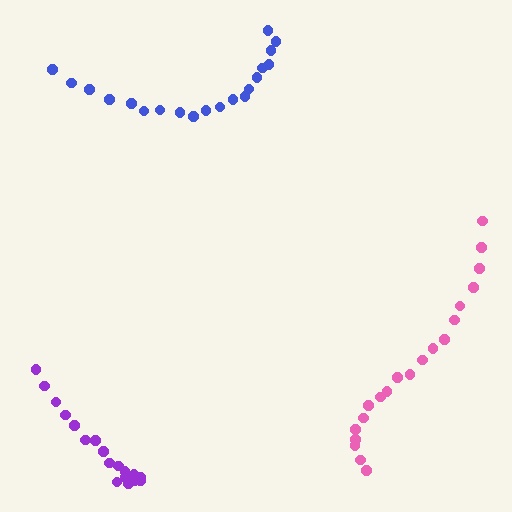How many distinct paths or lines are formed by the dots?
There are 3 distinct paths.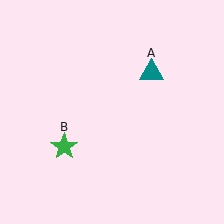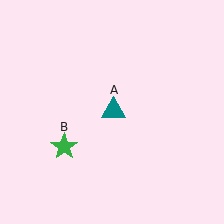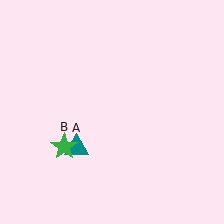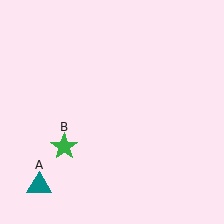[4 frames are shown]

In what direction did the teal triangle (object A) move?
The teal triangle (object A) moved down and to the left.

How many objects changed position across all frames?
1 object changed position: teal triangle (object A).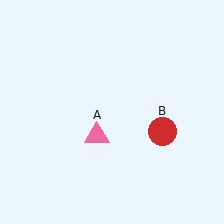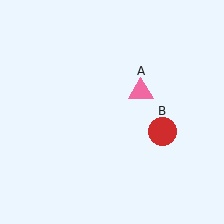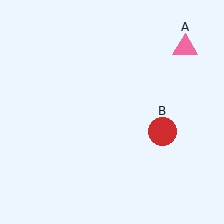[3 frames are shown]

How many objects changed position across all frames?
1 object changed position: pink triangle (object A).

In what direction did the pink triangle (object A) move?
The pink triangle (object A) moved up and to the right.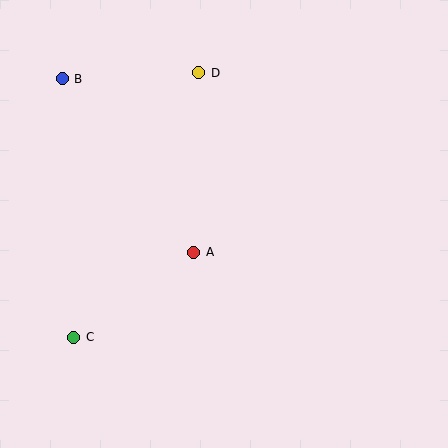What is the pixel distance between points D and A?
The distance between D and A is 180 pixels.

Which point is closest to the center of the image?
Point A at (194, 252) is closest to the center.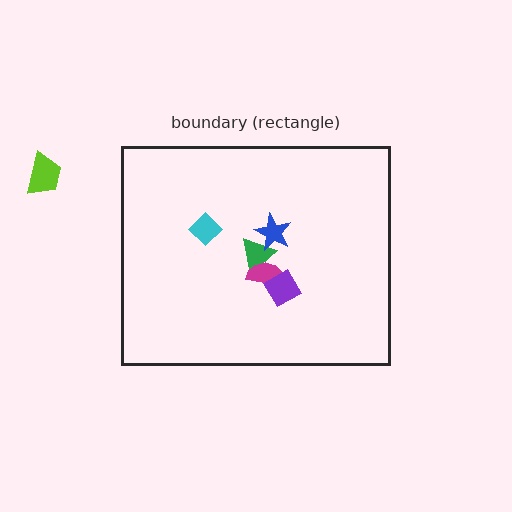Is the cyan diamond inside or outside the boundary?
Inside.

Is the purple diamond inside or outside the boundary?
Inside.